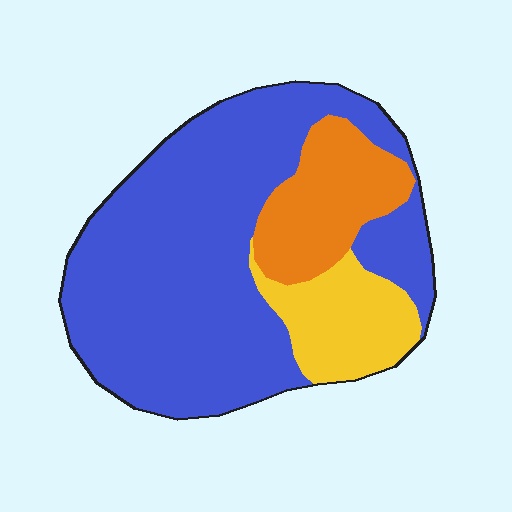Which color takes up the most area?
Blue, at roughly 70%.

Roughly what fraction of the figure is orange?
Orange covers roughly 15% of the figure.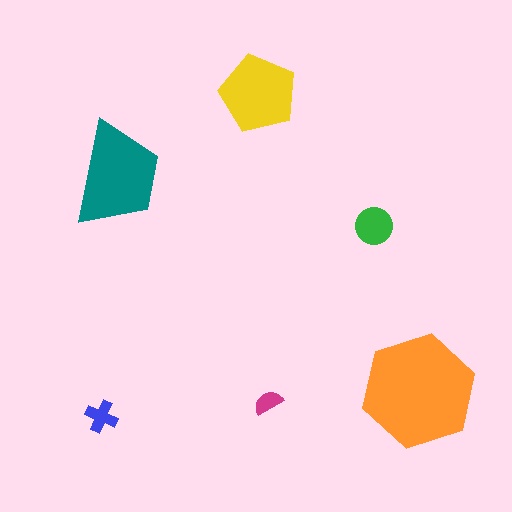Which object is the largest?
The orange hexagon.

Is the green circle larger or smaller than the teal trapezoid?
Smaller.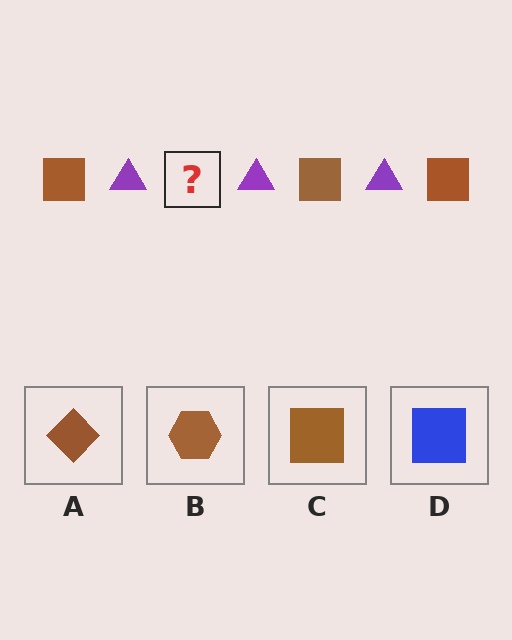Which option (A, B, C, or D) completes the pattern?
C.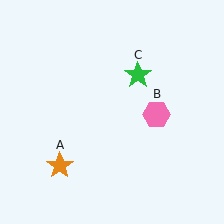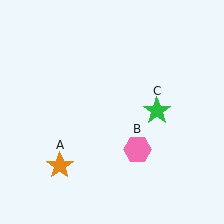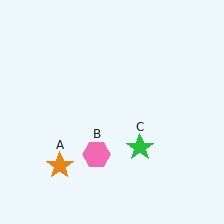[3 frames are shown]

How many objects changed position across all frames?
2 objects changed position: pink hexagon (object B), green star (object C).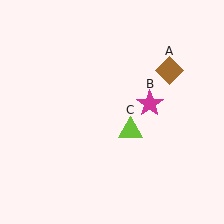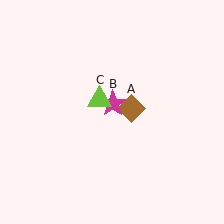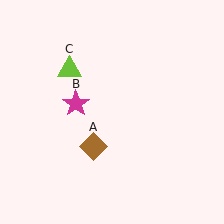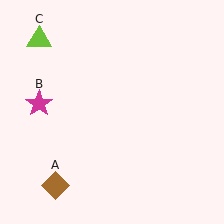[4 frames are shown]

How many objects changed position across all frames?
3 objects changed position: brown diamond (object A), magenta star (object B), lime triangle (object C).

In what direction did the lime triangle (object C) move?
The lime triangle (object C) moved up and to the left.